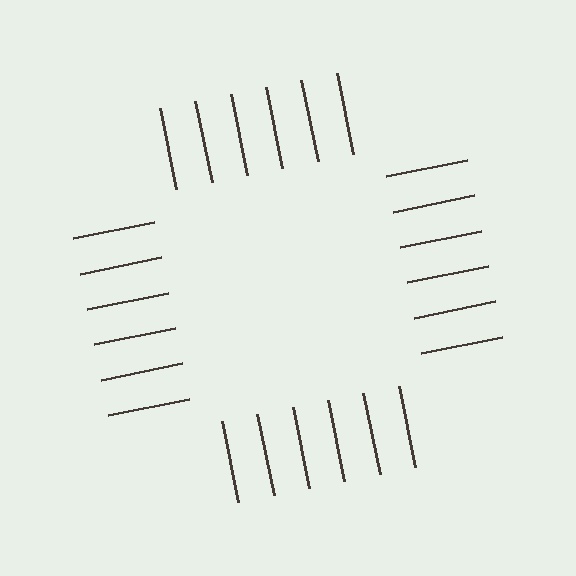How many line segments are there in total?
24 — 6 along each of the 4 edges.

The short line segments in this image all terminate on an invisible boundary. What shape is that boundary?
An illusory square — the line segments terminate on its edges but no continuous stroke is drawn.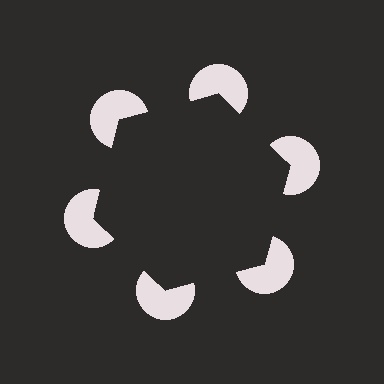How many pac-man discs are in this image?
There are 6 — one at each vertex of the illusory hexagon.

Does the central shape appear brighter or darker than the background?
It typically appears slightly darker than the background, even though no actual brightness change is drawn.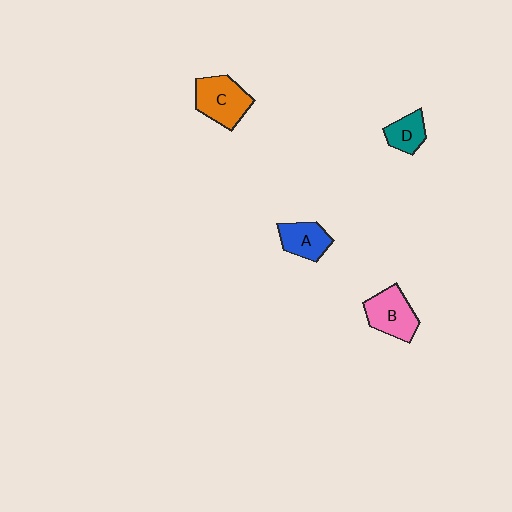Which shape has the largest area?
Shape C (orange).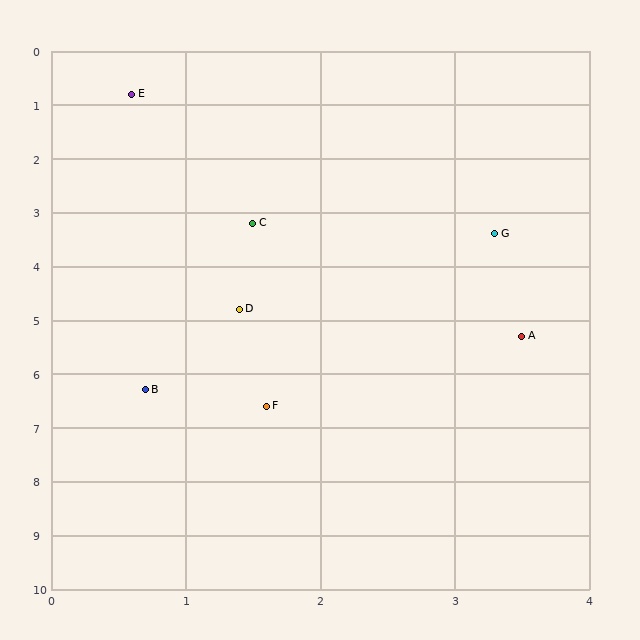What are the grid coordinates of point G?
Point G is at approximately (3.3, 3.4).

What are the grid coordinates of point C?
Point C is at approximately (1.5, 3.2).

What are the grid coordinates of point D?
Point D is at approximately (1.4, 4.8).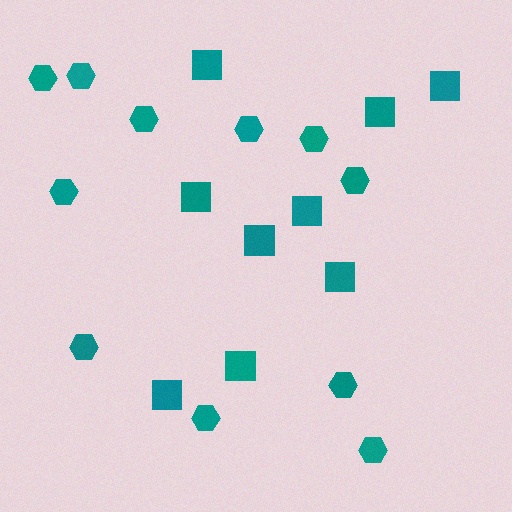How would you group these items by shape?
There are 2 groups: one group of hexagons (11) and one group of squares (9).